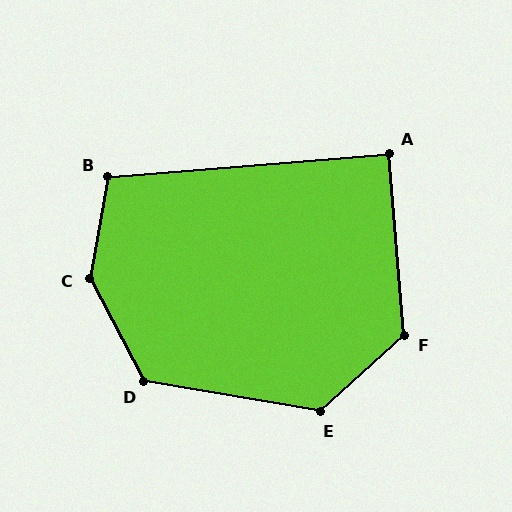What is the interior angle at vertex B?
Approximately 105 degrees (obtuse).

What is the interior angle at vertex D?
Approximately 128 degrees (obtuse).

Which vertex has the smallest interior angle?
A, at approximately 90 degrees.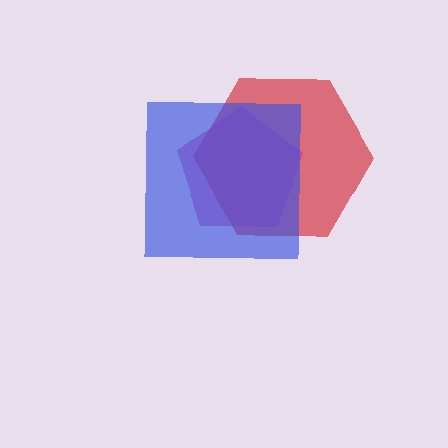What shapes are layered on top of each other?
The layered shapes are: a red hexagon, a magenta pentagon, a blue square.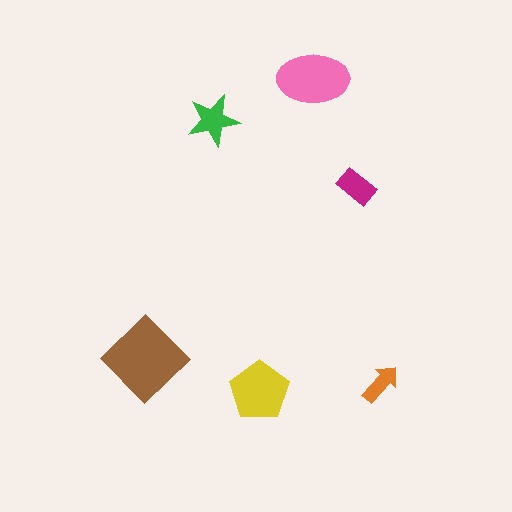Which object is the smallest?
The orange arrow.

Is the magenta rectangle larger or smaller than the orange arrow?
Larger.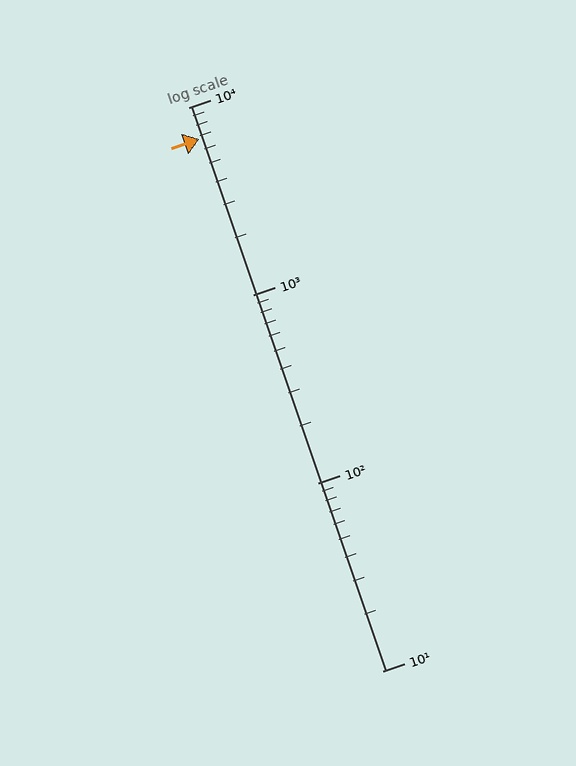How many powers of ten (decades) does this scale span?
The scale spans 3 decades, from 10 to 10000.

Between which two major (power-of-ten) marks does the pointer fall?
The pointer is between 1000 and 10000.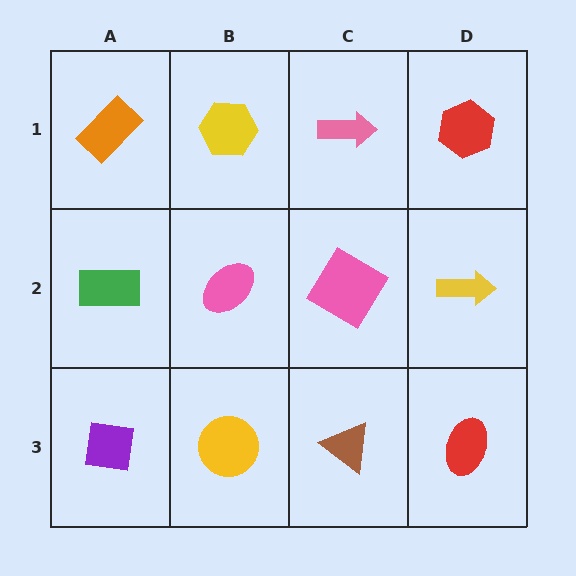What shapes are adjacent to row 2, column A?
An orange rectangle (row 1, column A), a purple square (row 3, column A), a pink ellipse (row 2, column B).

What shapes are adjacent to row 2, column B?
A yellow hexagon (row 1, column B), a yellow circle (row 3, column B), a green rectangle (row 2, column A), a pink diamond (row 2, column C).